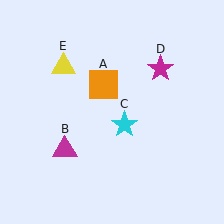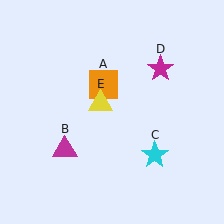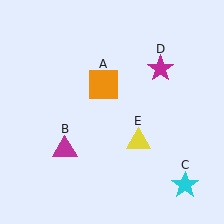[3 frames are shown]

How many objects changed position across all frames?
2 objects changed position: cyan star (object C), yellow triangle (object E).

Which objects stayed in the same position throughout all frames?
Orange square (object A) and magenta triangle (object B) and magenta star (object D) remained stationary.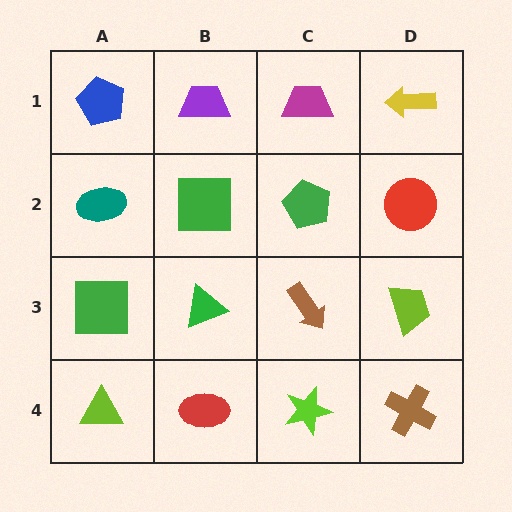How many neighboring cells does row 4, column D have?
2.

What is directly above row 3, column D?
A red circle.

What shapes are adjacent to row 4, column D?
A lime trapezoid (row 3, column D), a lime star (row 4, column C).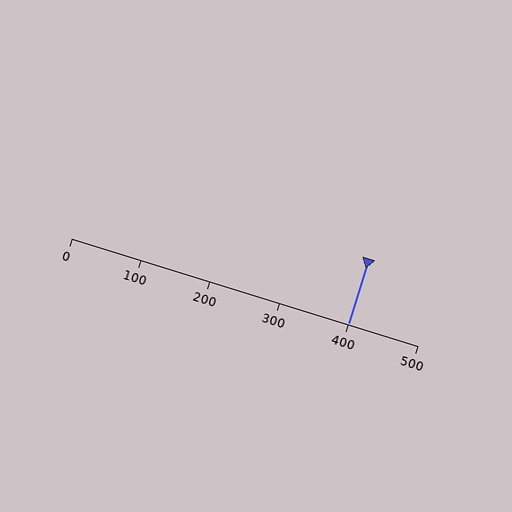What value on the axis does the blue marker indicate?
The marker indicates approximately 400.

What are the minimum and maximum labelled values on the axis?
The axis runs from 0 to 500.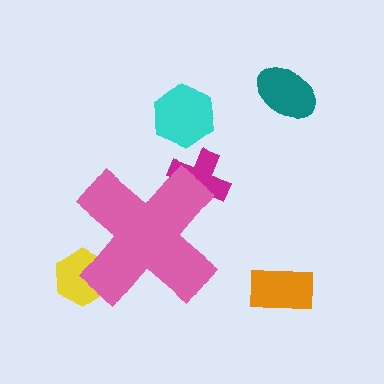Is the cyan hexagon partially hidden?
No, the cyan hexagon is fully visible.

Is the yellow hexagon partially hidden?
Yes, the yellow hexagon is partially hidden behind the pink cross.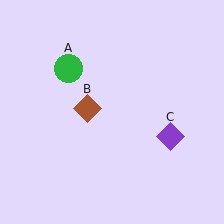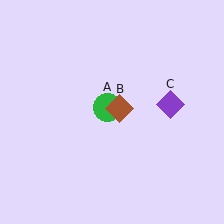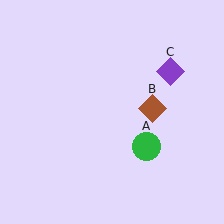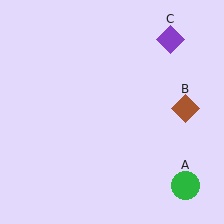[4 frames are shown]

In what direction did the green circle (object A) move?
The green circle (object A) moved down and to the right.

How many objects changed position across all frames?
3 objects changed position: green circle (object A), brown diamond (object B), purple diamond (object C).